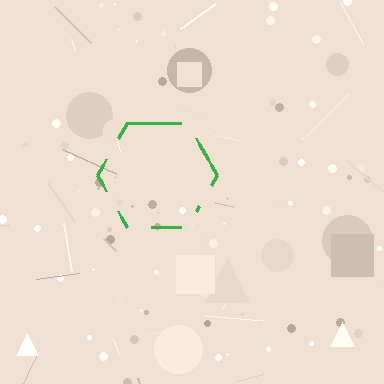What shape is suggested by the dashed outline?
The dashed outline suggests a hexagon.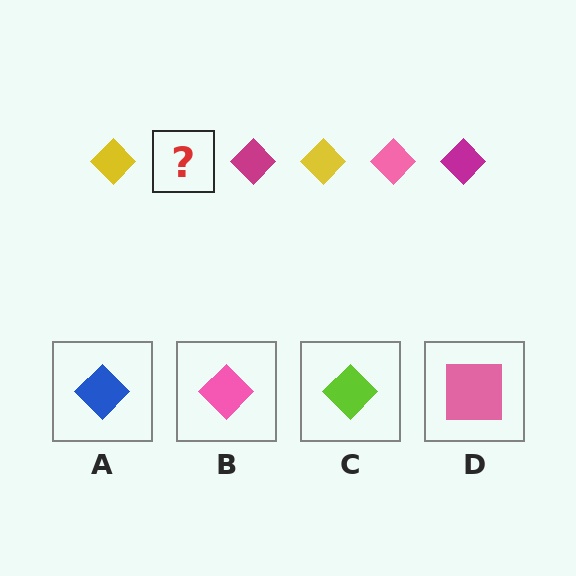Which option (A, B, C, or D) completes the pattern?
B.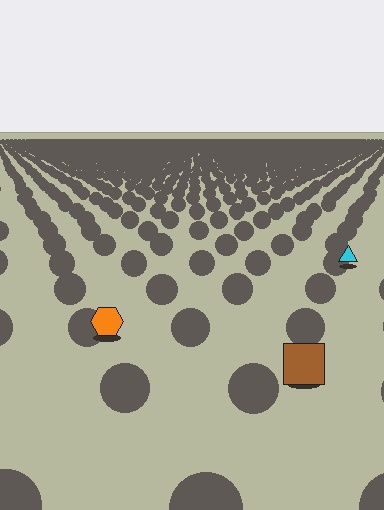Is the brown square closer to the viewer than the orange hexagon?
Yes. The brown square is closer — you can tell from the texture gradient: the ground texture is coarser near it.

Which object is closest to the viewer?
The brown square is closest. The texture marks near it are larger and more spread out.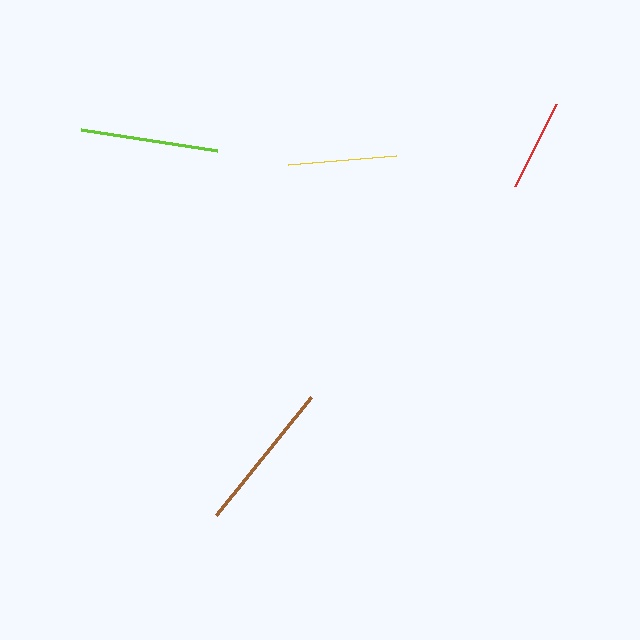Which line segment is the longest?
The brown line is the longest at approximately 151 pixels.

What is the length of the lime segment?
The lime segment is approximately 137 pixels long.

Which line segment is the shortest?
The red line is the shortest at approximately 91 pixels.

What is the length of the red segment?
The red segment is approximately 91 pixels long.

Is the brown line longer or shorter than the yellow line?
The brown line is longer than the yellow line.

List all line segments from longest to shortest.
From longest to shortest: brown, lime, yellow, red.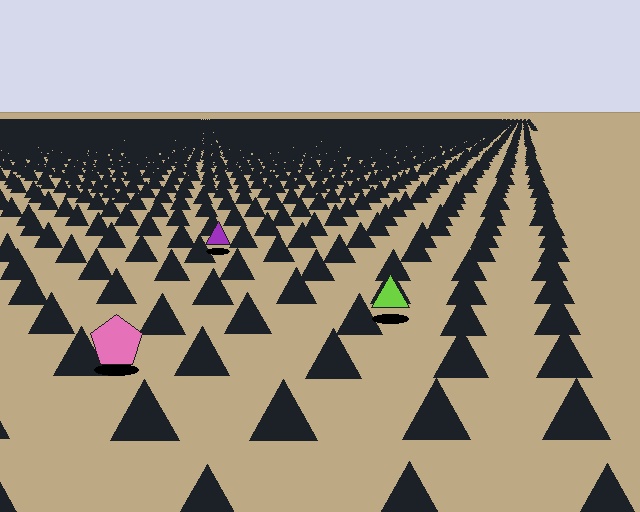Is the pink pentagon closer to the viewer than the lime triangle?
Yes. The pink pentagon is closer — you can tell from the texture gradient: the ground texture is coarser near it.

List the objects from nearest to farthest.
From nearest to farthest: the pink pentagon, the lime triangle, the purple triangle.